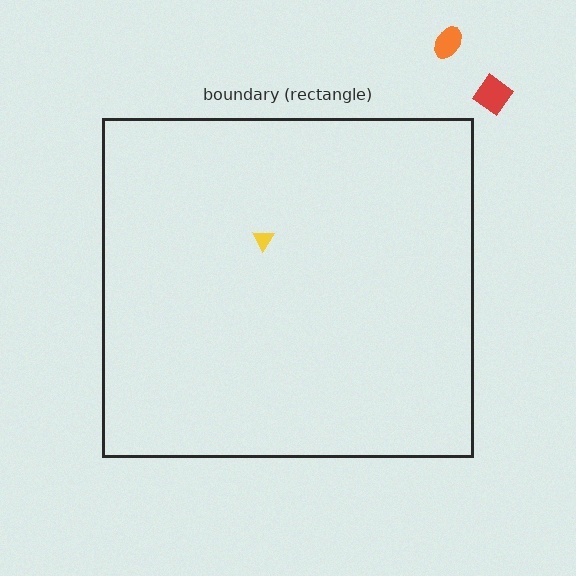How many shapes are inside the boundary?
1 inside, 2 outside.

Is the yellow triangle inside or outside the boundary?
Inside.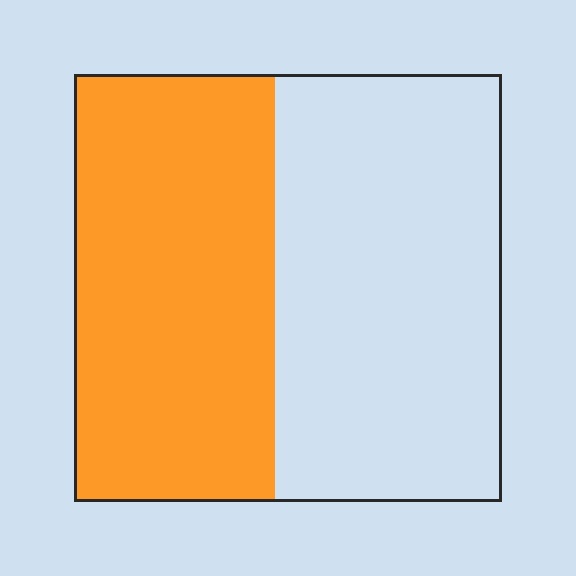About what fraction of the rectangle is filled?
About one half (1/2).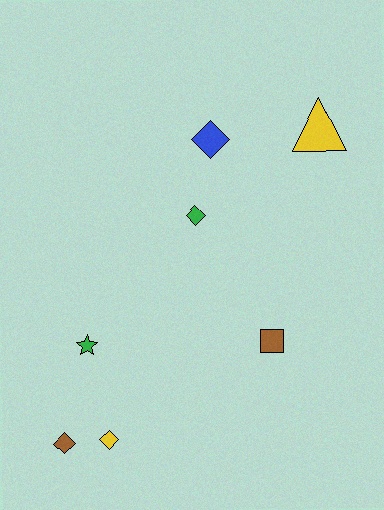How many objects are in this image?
There are 7 objects.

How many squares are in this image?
There is 1 square.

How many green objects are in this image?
There are 2 green objects.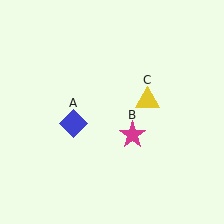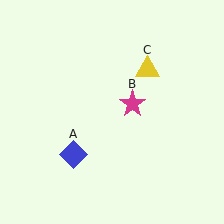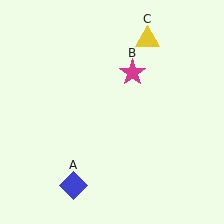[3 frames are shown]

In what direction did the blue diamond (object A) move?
The blue diamond (object A) moved down.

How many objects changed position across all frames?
3 objects changed position: blue diamond (object A), magenta star (object B), yellow triangle (object C).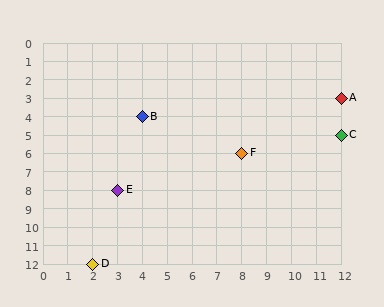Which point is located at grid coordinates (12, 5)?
Point C is at (12, 5).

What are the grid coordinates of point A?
Point A is at grid coordinates (12, 3).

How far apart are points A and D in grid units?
Points A and D are 10 columns and 9 rows apart (about 13.5 grid units diagonally).